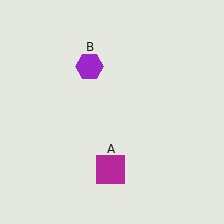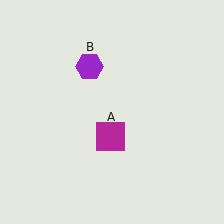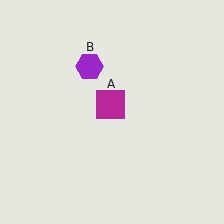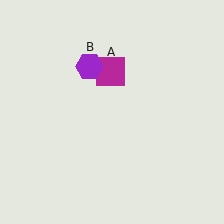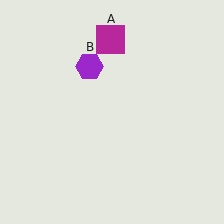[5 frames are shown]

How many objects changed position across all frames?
1 object changed position: magenta square (object A).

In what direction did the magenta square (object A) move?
The magenta square (object A) moved up.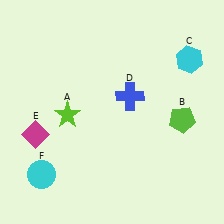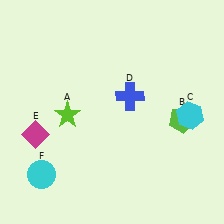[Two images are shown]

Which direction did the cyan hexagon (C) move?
The cyan hexagon (C) moved down.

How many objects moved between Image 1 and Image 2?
1 object moved between the two images.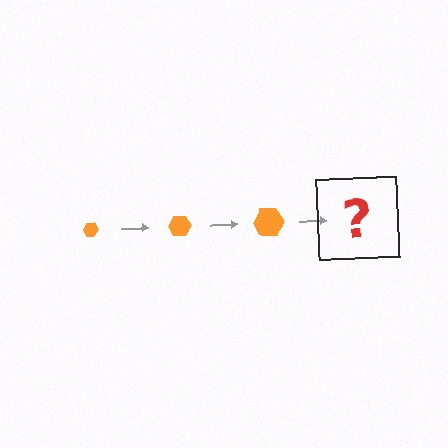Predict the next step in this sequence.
The next step is an orange hexagon, larger than the previous one.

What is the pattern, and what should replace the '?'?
The pattern is that the hexagon gets progressively larger each step. The '?' should be an orange hexagon, larger than the previous one.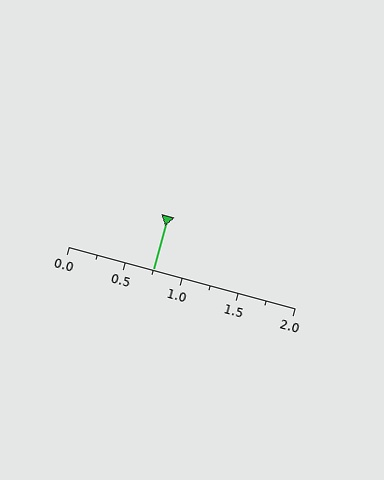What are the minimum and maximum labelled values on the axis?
The axis runs from 0.0 to 2.0.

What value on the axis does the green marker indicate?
The marker indicates approximately 0.75.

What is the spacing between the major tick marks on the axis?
The major ticks are spaced 0.5 apart.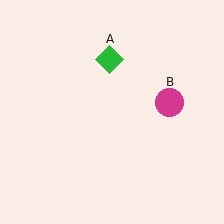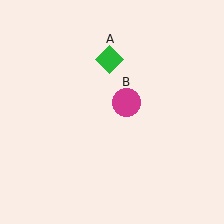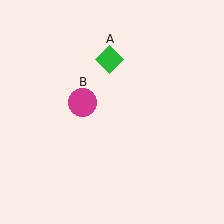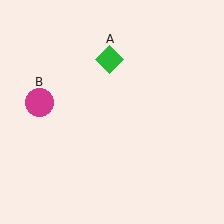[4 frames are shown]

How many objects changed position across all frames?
1 object changed position: magenta circle (object B).